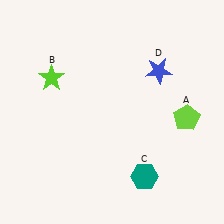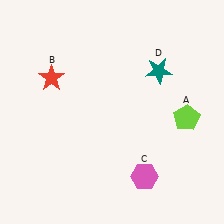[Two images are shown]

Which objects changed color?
B changed from lime to red. C changed from teal to pink. D changed from blue to teal.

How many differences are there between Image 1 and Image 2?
There are 3 differences between the two images.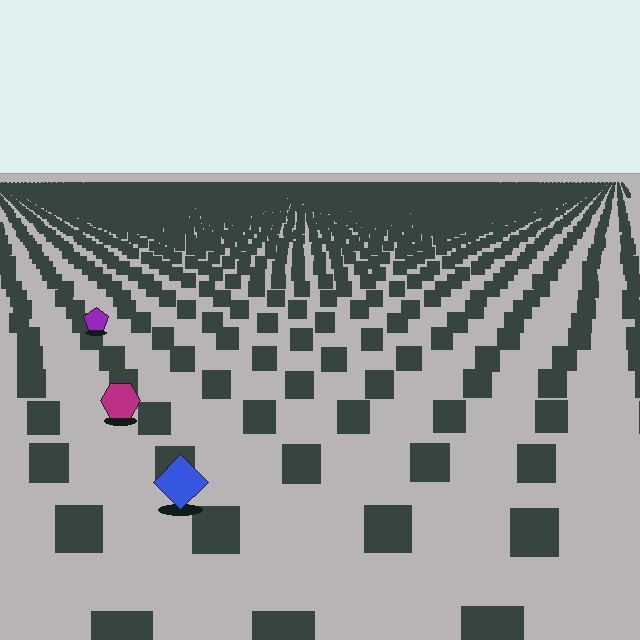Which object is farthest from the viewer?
The purple pentagon is farthest from the viewer. It appears smaller and the ground texture around it is denser.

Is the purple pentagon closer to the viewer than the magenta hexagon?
No. The magenta hexagon is closer — you can tell from the texture gradient: the ground texture is coarser near it.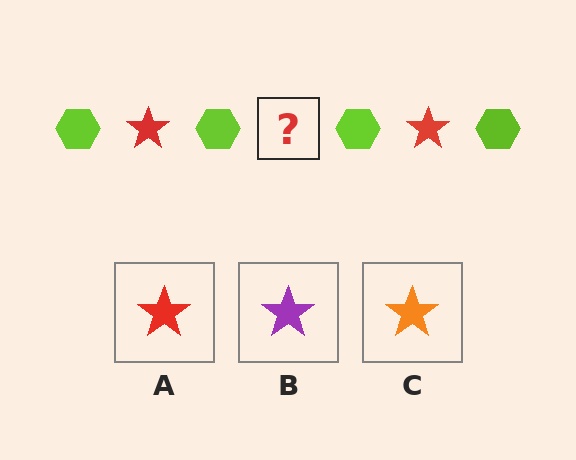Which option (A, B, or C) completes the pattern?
A.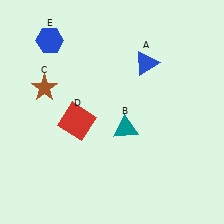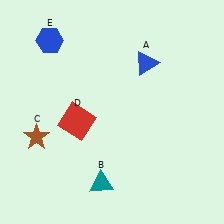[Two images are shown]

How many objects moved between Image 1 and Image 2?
2 objects moved between the two images.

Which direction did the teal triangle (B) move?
The teal triangle (B) moved down.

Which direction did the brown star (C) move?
The brown star (C) moved down.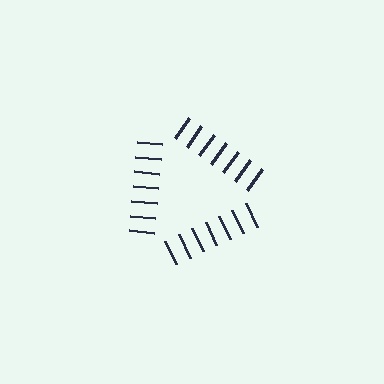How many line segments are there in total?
21 — 7 along each of the 3 edges.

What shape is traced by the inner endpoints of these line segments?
An illusory triangle — the line segments terminate on its edges but no continuous stroke is drawn.